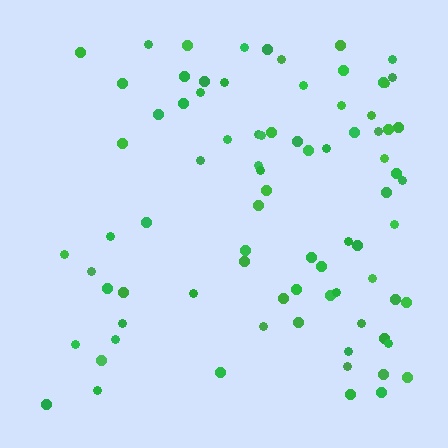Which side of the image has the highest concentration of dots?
The right.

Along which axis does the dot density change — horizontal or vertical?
Horizontal.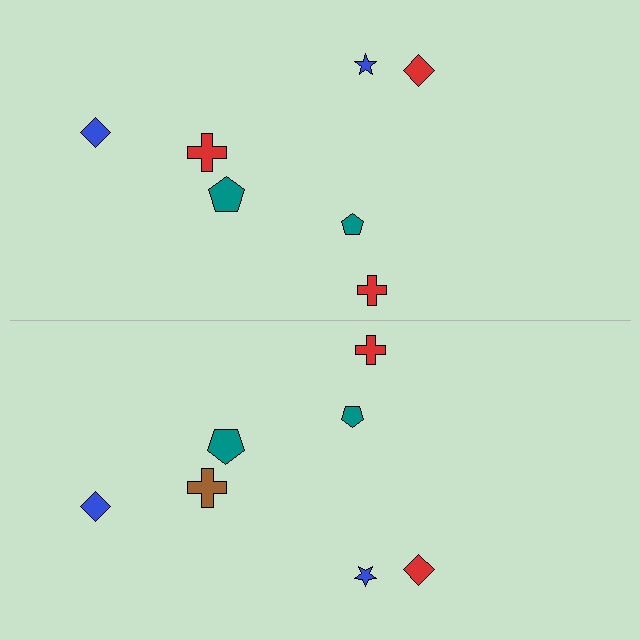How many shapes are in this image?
There are 14 shapes in this image.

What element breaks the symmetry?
The brown cross on the bottom side breaks the symmetry — its mirror counterpart is red.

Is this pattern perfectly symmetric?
No, the pattern is not perfectly symmetric. The brown cross on the bottom side breaks the symmetry — its mirror counterpart is red.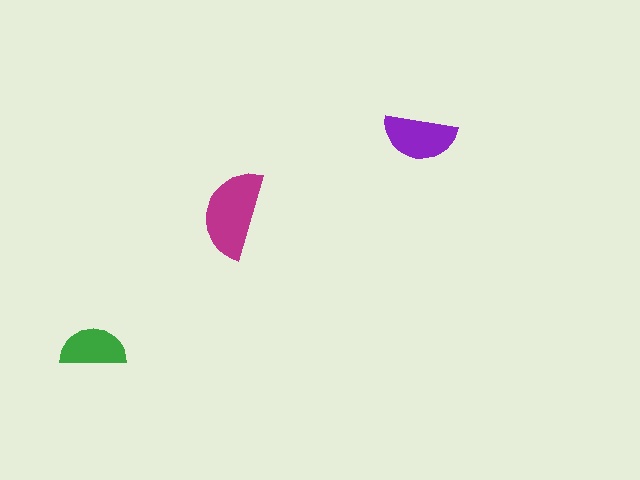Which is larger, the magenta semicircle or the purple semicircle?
The magenta one.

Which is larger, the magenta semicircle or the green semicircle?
The magenta one.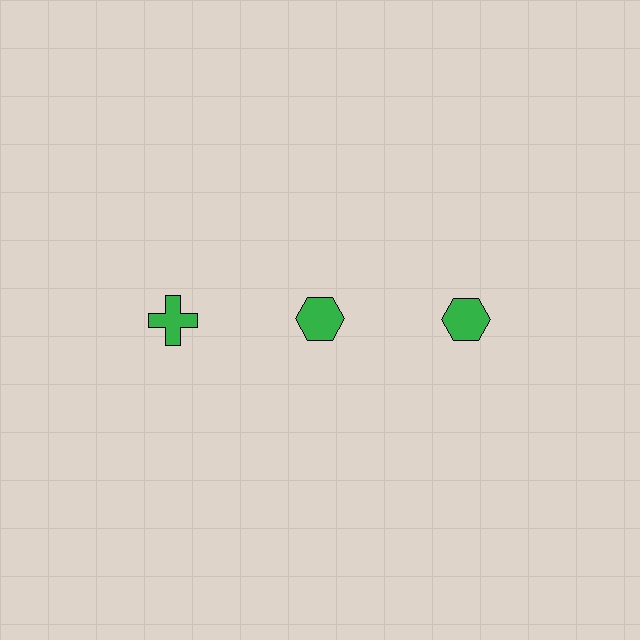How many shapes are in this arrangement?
There are 3 shapes arranged in a grid pattern.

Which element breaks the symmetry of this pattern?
The green cross in the top row, leftmost column breaks the symmetry. All other shapes are green hexagons.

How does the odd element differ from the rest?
It has a different shape: cross instead of hexagon.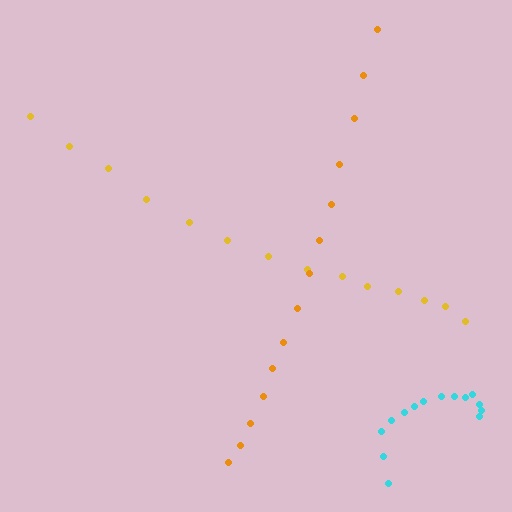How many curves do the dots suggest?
There are 3 distinct paths.